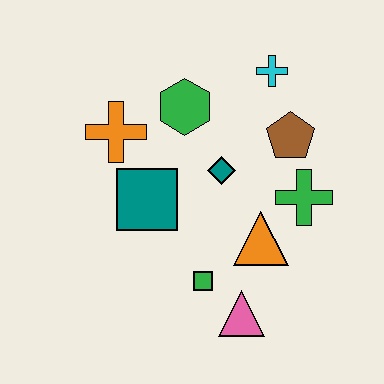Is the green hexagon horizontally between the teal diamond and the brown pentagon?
No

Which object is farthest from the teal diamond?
The pink triangle is farthest from the teal diamond.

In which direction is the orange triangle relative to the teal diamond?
The orange triangle is below the teal diamond.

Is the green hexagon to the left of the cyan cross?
Yes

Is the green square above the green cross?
No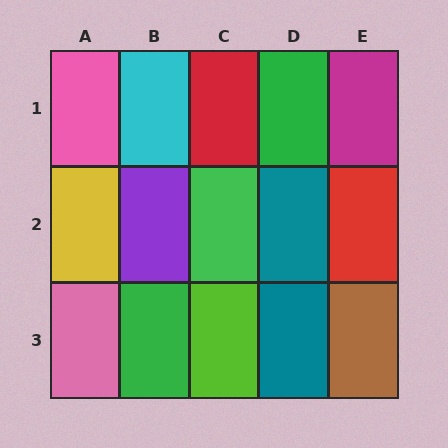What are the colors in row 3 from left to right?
Pink, green, lime, teal, brown.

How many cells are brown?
1 cell is brown.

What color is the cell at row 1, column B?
Cyan.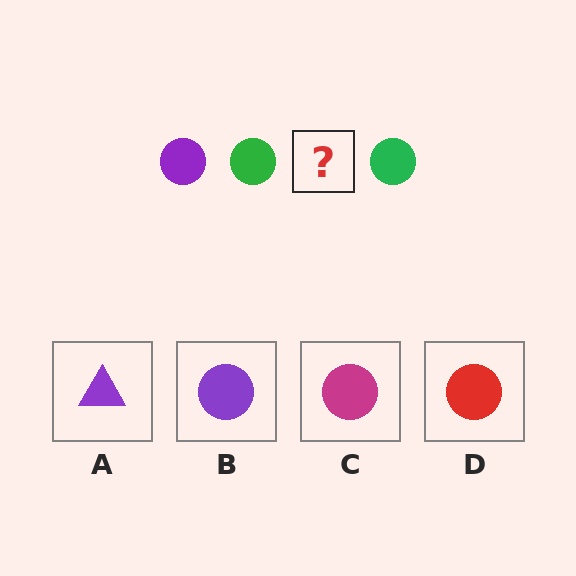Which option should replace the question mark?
Option B.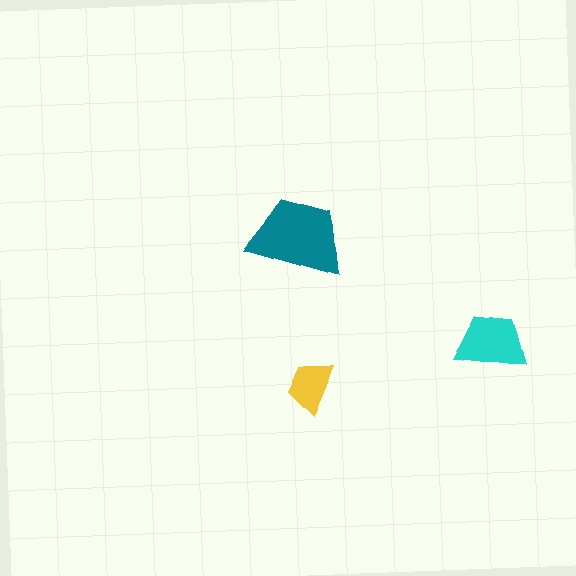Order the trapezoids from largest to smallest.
the teal one, the cyan one, the yellow one.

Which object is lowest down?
The yellow trapezoid is bottommost.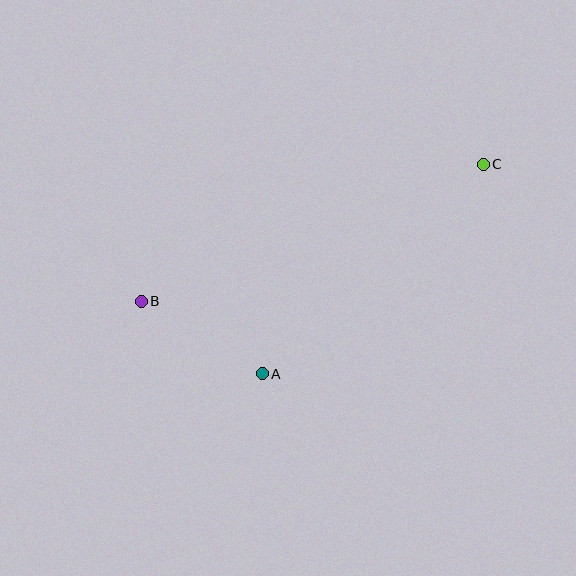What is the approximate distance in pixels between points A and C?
The distance between A and C is approximately 304 pixels.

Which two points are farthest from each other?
Points B and C are farthest from each other.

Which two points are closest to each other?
Points A and B are closest to each other.